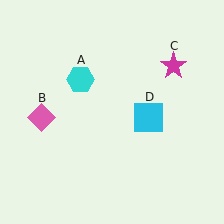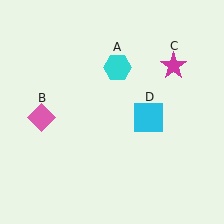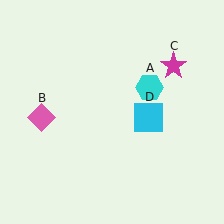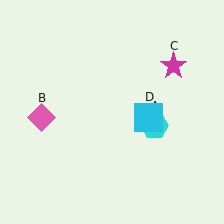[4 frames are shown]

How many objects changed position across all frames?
1 object changed position: cyan hexagon (object A).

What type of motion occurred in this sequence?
The cyan hexagon (object A) rotated clockwise around the center of the scene.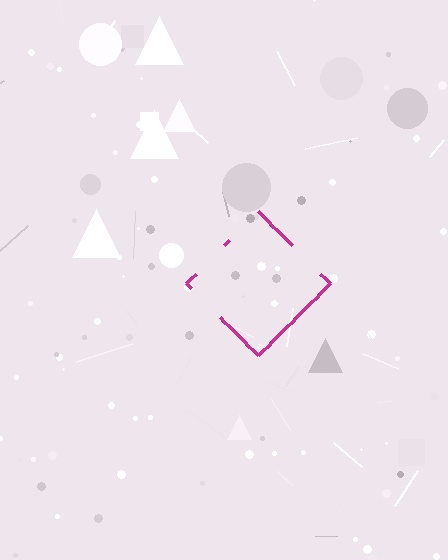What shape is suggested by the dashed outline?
The dashed outline suggests a diamond.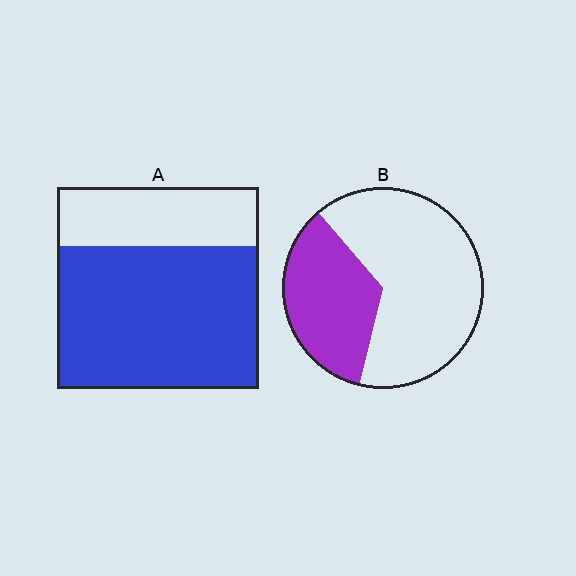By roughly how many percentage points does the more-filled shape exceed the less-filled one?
By roughly 35 percentage points (A over B).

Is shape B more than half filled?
No.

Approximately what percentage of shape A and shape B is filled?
A is approximately 70% and B is approximately 35%.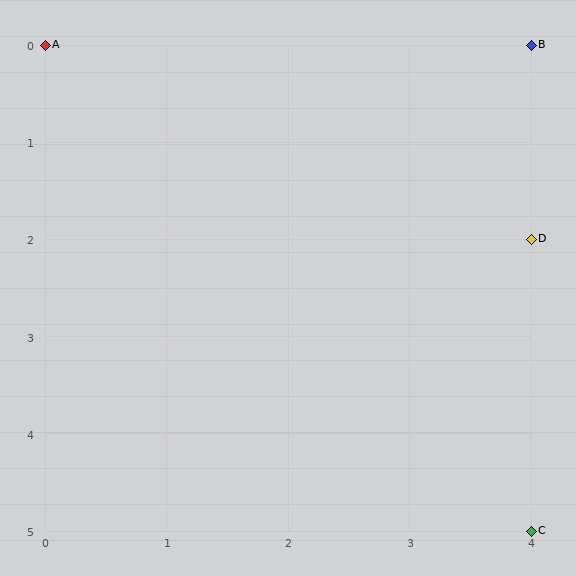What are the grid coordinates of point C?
Point C is at grid coordinates (4, 5).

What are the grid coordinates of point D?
Point D is at grid coordinates (4, 2).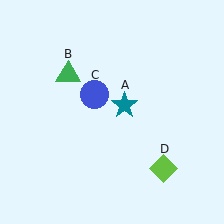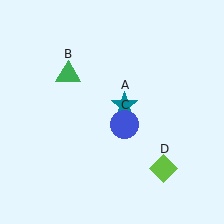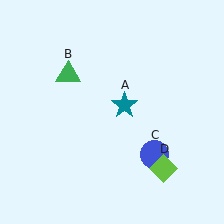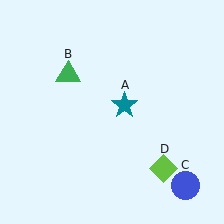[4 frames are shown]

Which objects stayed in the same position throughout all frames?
Teal star (object A) and green triangle (object B) and lime diamond (object D) remained stationary.